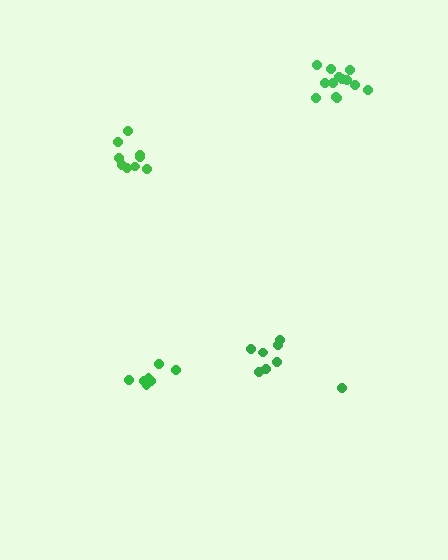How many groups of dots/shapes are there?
There are 4 groups.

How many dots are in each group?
Group 1: 7 dots, Group 2: 9 dots, Group 3: 8 dots, Group 4: 13 dots (37 total).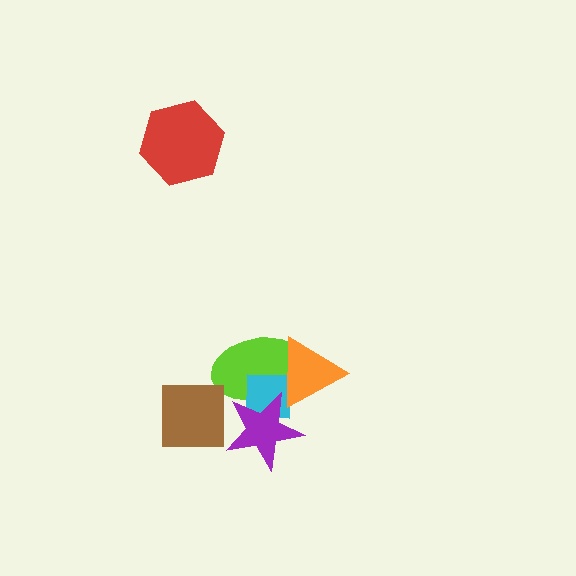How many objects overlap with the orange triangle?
3 objects overlap with the orange triangle.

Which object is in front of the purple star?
The orange triangle is in front of the purple star.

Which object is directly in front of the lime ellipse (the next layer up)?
The cyan square is directly in front of the lime ellipse.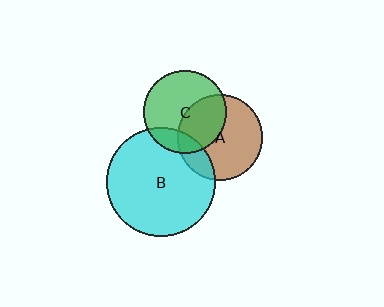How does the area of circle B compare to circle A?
Approximately 1.6 times.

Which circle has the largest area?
Circle B (cyan).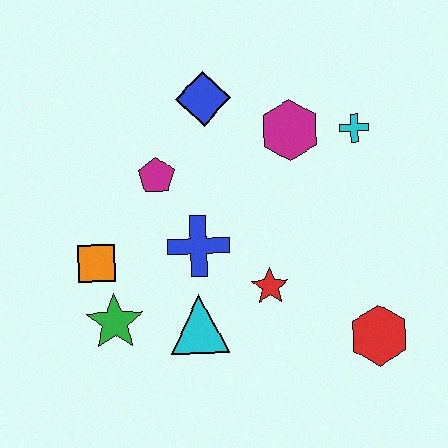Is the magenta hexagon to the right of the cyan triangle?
Yes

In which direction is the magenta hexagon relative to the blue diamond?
The magenta hexagon is to the right of the blue diamond.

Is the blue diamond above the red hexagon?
Yes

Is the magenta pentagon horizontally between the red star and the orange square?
Yes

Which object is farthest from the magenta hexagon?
The green star is farthest from the magenta hexagon.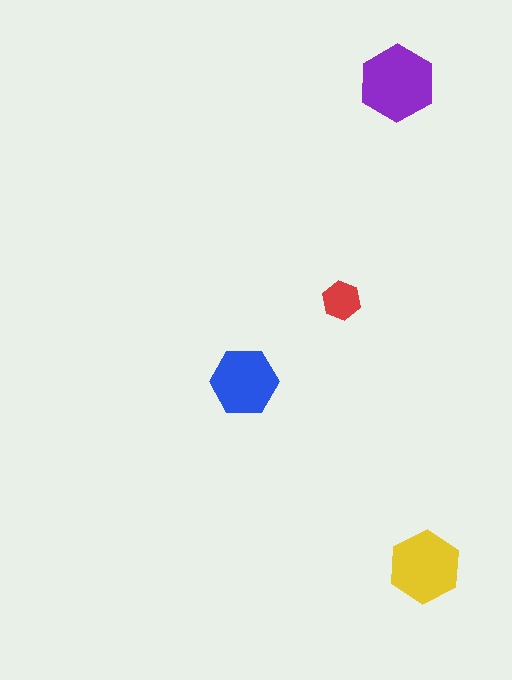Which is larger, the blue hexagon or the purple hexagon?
The purple one.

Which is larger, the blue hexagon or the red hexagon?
The blue one.